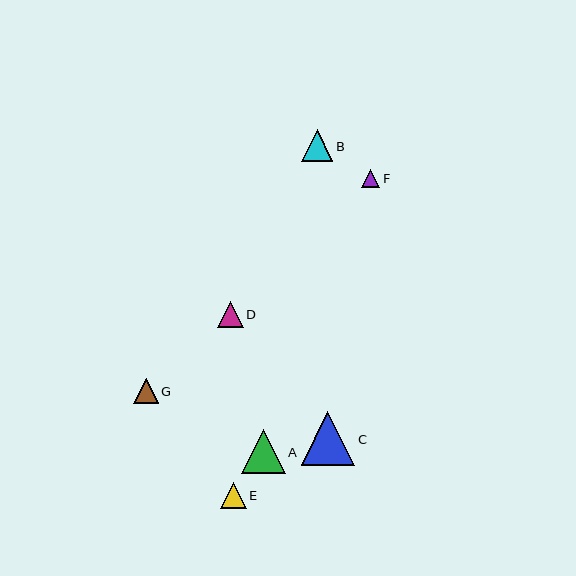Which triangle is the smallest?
Triangle F is the smallest with a size of approximately 18 pixels.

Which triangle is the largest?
Triangle C is the largest with a size of approximately 54 pixels.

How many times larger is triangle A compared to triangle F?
Triangle A is approximately 2.4 times the size of triangle F.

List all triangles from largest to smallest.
From largest to smallest: C, A, B, D, E, G, F.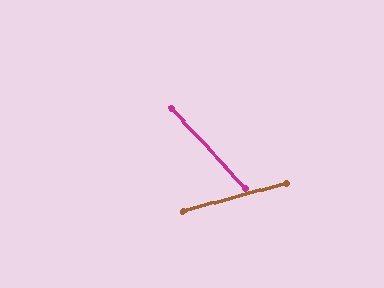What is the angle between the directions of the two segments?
Approximately 63 degrees.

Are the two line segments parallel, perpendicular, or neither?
Neither parallel nor perpendicular — they differ by about 63°.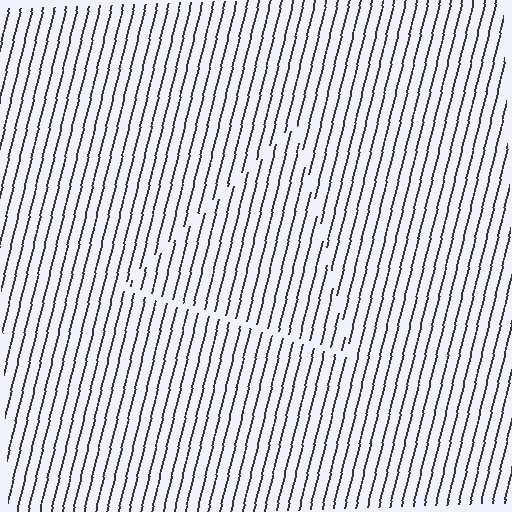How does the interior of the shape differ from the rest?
The interior of the shape contains the same grating, shifted by half a period — the contour is defined by the phase discontinuity where line-ends from the inner and outer gratings abut.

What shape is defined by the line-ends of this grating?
An illusory triangle. The interior of the shape contains the same grating, shifted by half a period — the contour is defined by the phase discontinuity where line-ends from the inner and outer gratings abut.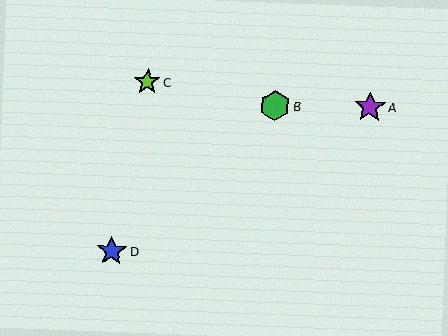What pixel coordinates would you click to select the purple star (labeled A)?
Click at (370, 107) to select the purple star A.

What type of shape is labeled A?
Shape A is a purple star.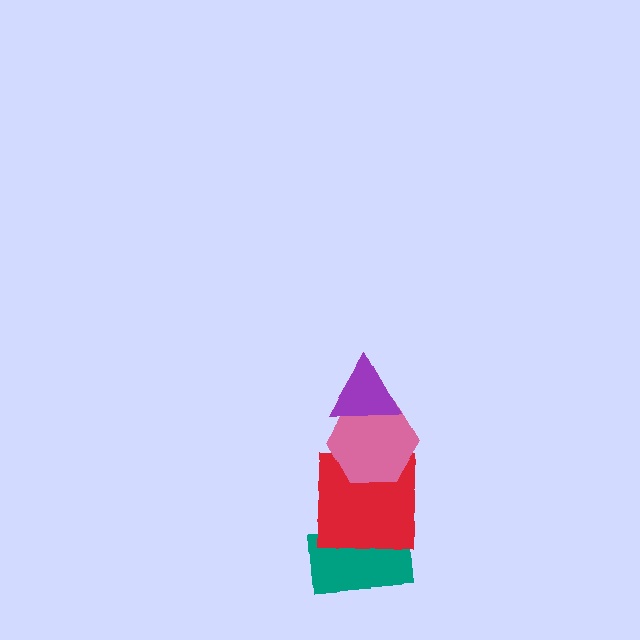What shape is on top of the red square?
The pink hexagon is on top of the red square.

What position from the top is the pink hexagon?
The pink hexagon is 2nd from the top.